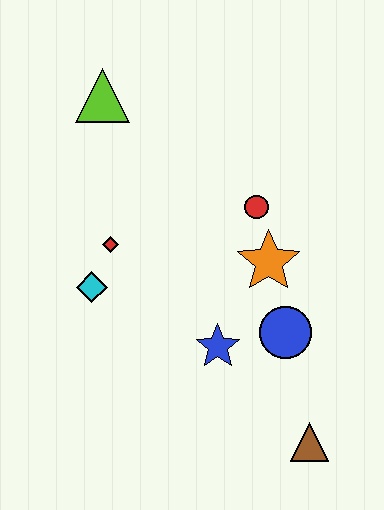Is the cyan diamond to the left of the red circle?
Yes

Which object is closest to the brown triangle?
The blue circle is closest to the brown triangle.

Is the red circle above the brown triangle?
Yes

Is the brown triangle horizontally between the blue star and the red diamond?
No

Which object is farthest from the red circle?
The brown triangle is farthest from the red circle.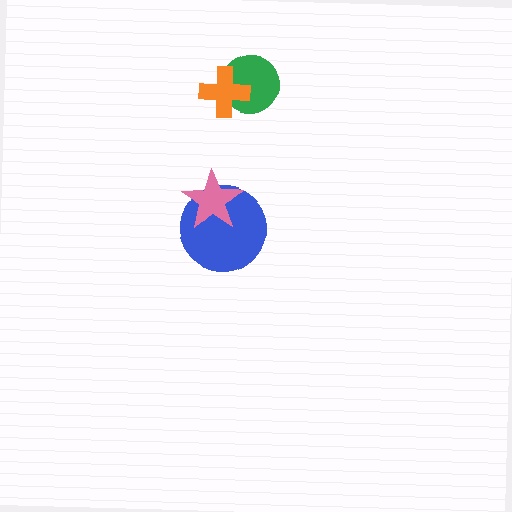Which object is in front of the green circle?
The orange cross is in front of the green circle.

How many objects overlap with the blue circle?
1 object overlaps with the blue circle.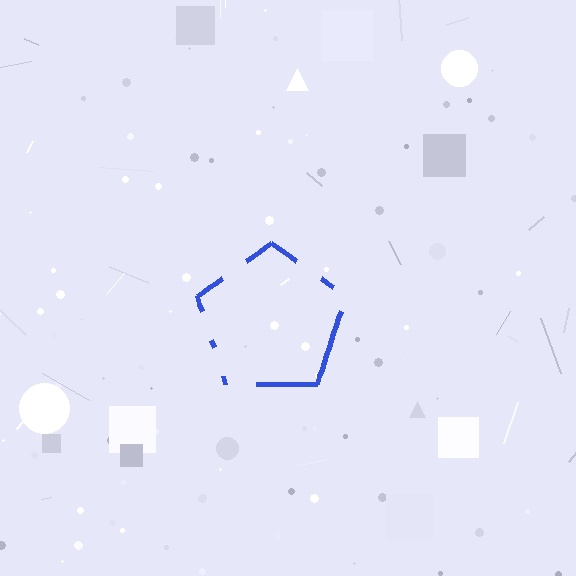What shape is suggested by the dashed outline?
The dashed outline suggests a pentagon.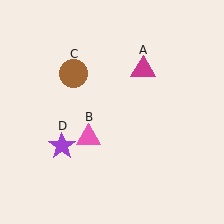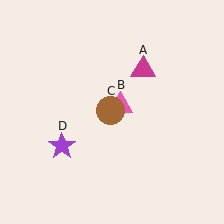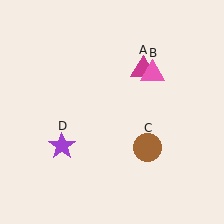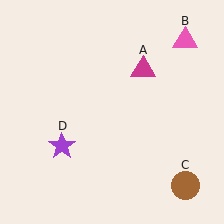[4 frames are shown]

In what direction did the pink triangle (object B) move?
The pink triangle (object B) moved up and to the right.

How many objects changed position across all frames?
2 objects changed position: pink triangle (object B), brown circle (object C).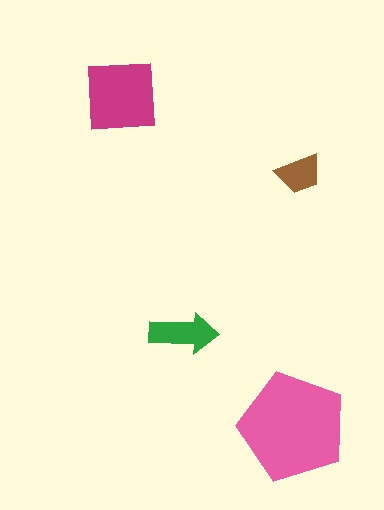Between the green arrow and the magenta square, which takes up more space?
The magenta square.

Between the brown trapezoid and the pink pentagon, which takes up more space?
The pink pentagon.